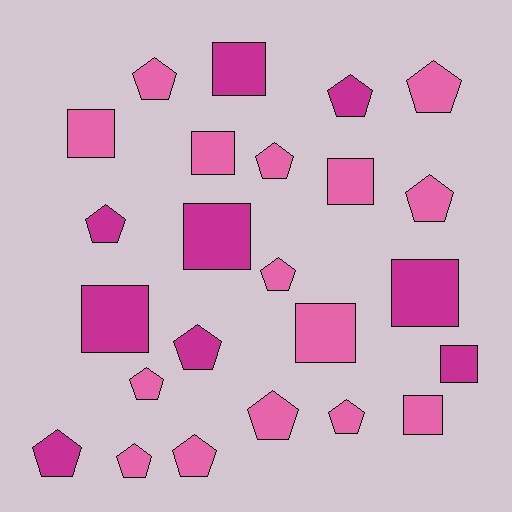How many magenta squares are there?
There are 5 magenta squares.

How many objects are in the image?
There are 24 objects.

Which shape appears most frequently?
Pentagon, with 14 objects.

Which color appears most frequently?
Pink, with 15 objects.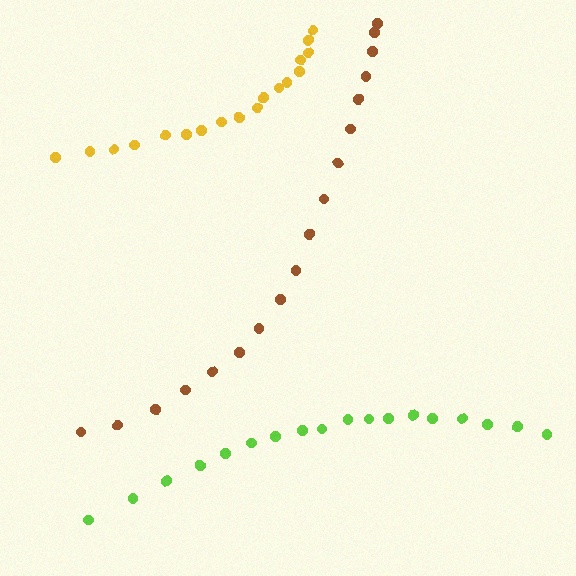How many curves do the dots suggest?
There are 3 distinct paths.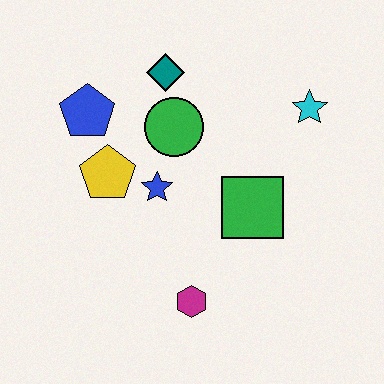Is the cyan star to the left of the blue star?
No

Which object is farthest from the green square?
The blue pentagon is farthest from the green square.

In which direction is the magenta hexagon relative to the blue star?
The magenta hexagon is below the blue star.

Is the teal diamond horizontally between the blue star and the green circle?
Yes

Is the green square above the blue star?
No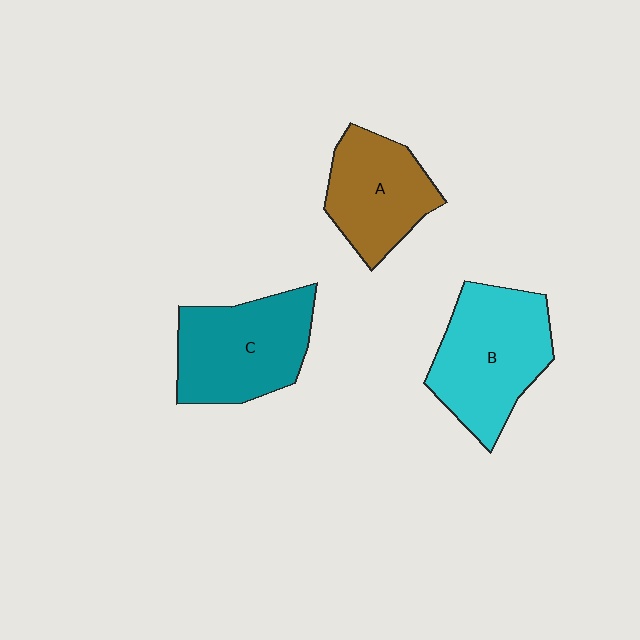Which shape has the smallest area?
Shape A (brown).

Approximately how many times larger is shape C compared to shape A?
Approximately 1.2 times.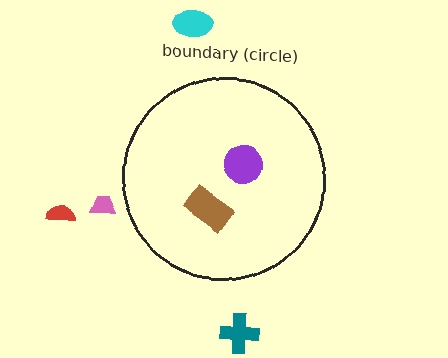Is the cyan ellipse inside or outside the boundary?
Outside.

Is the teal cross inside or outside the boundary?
Outside.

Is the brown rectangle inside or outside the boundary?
Inside.